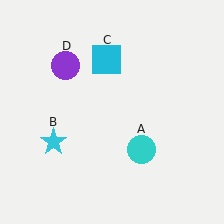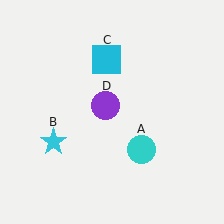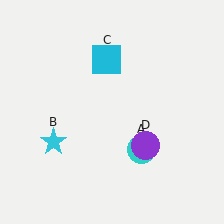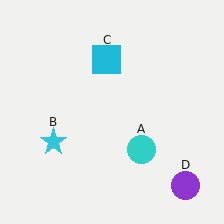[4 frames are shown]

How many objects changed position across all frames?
1 object changed position: purple circle (object D).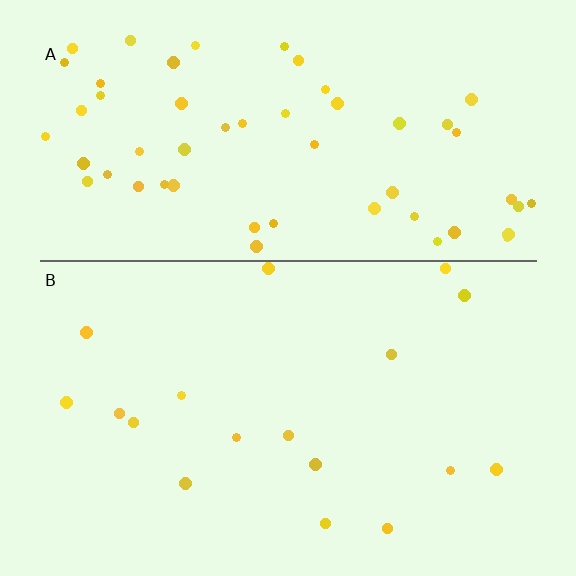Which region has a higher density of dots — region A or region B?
A (the top).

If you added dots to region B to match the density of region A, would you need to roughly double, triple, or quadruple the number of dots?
Approximately triple.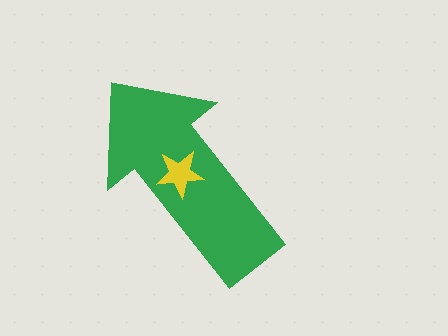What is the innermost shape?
The yellow star.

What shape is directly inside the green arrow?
The yellow star.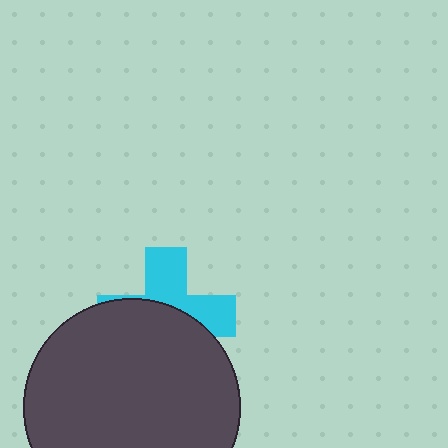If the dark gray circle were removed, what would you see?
You would see the complete cyan cross.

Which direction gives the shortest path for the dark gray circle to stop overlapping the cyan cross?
Moving down gives the shortest separation.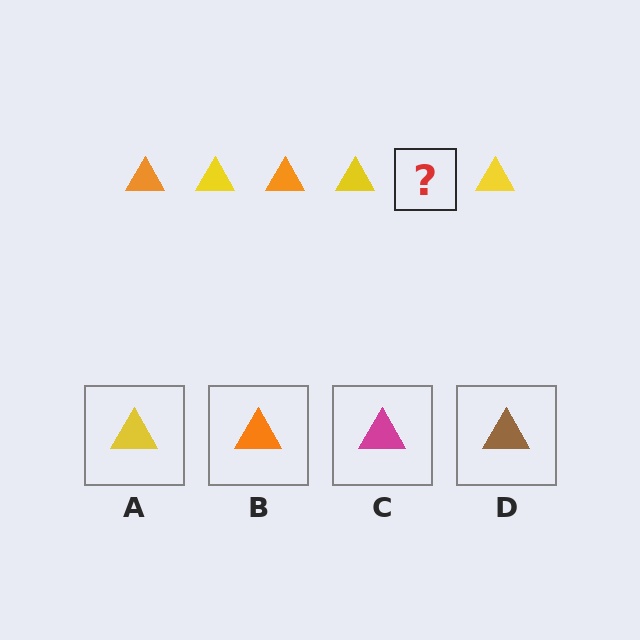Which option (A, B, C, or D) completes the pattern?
B.